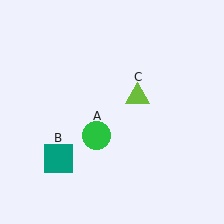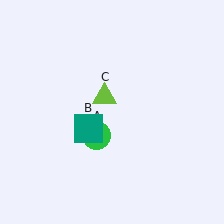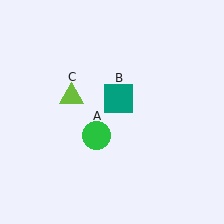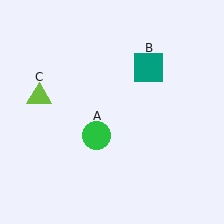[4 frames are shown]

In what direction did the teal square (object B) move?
The teal square (object B) moved up and to the right.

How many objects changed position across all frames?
2 objects changed position: teal square (object B), lime triangle (object C).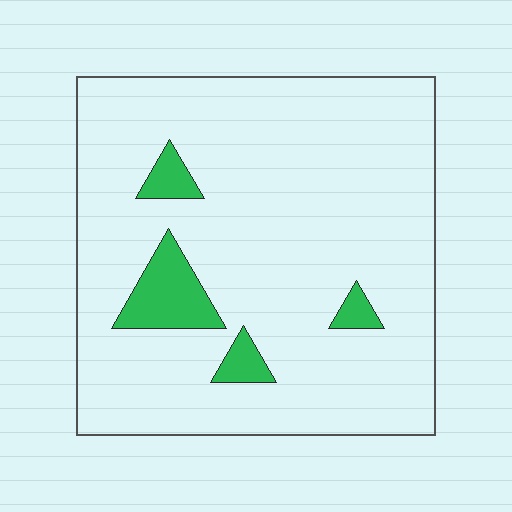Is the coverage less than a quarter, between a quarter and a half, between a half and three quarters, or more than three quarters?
Less than a quarter.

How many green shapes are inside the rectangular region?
4.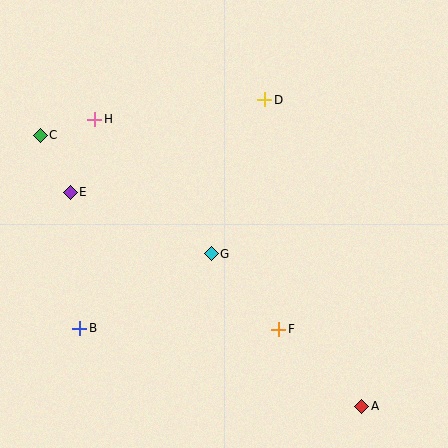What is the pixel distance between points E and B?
The distance between E and B is 136 pixels.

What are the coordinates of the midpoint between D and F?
The midpoint between D and F is at (272, 215).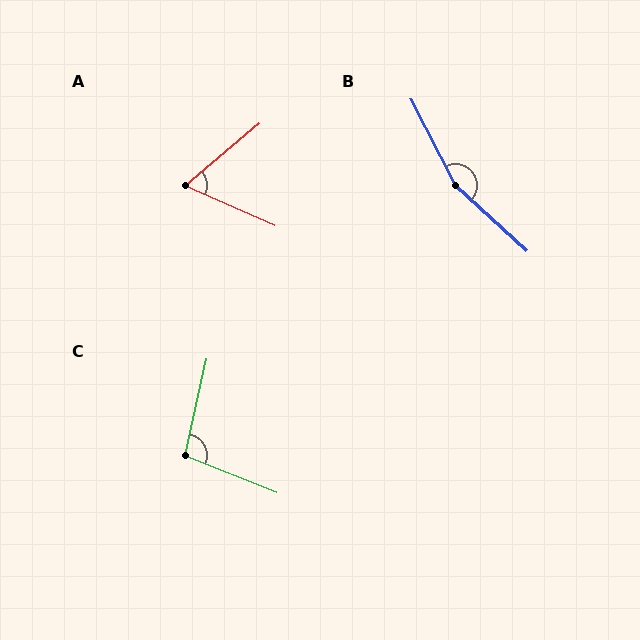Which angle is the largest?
B, at approximately 160 degrees.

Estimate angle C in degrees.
Approximately 99 degrees.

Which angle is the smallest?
A, at approximately 64 degrees.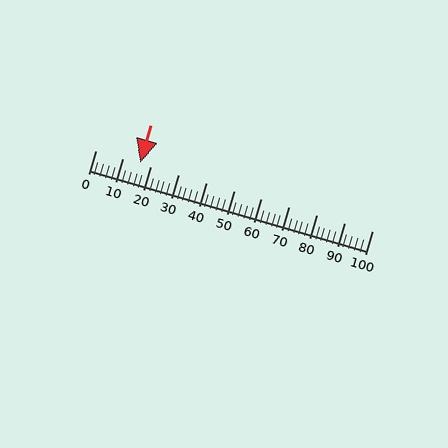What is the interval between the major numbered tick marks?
The major tick marks are spaced 10 units apart.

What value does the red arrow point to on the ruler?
The red arrow points to approximately 16.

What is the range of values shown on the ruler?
The ruler shows values from 0 to 100.